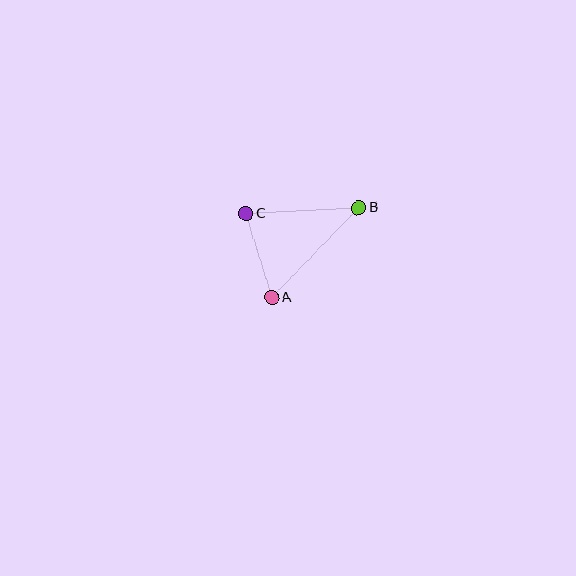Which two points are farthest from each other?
Points A and B are farthest from each other.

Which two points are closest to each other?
Points A and C are closest to each other.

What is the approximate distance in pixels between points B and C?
The distance between B and C is approximately 113 pixels.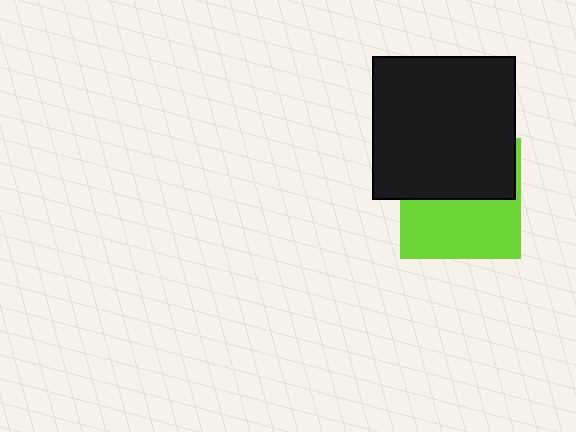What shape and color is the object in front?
The object in front is a black square.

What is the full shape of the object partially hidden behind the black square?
The partially hidden object is a lime square.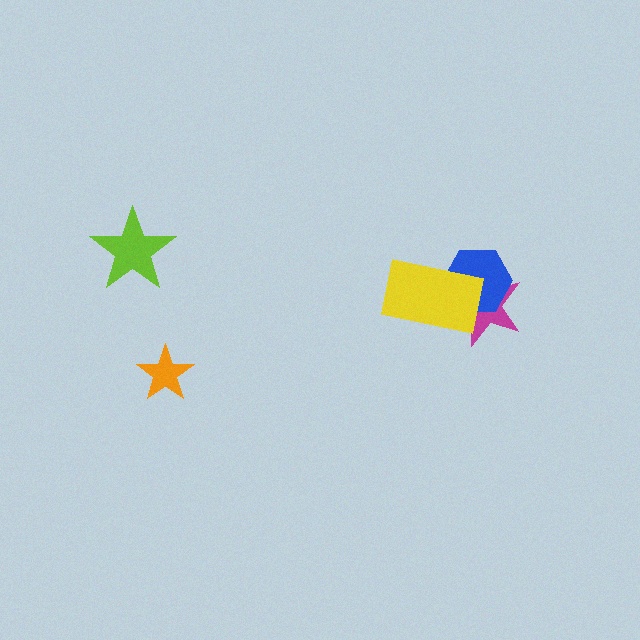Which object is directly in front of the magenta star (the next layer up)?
The blue hexagon is directly in front of the magenta star.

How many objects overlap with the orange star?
0 objects overlap with the orange star.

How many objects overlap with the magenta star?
2 objects overlap with the magenta star.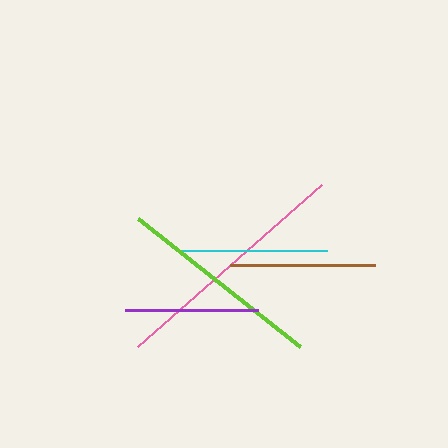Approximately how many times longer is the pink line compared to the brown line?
The pink line is approximately 1.7 times the length of the brown line.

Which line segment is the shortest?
The purple line is the shortest at approximately 133 pixels.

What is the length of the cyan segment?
The cyan segment is approximately 149 pixels long.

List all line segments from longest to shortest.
From longest to shortest: pink, lime, cyan, brown, purple.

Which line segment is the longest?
The pink line is the longest at approximately 245 pixels.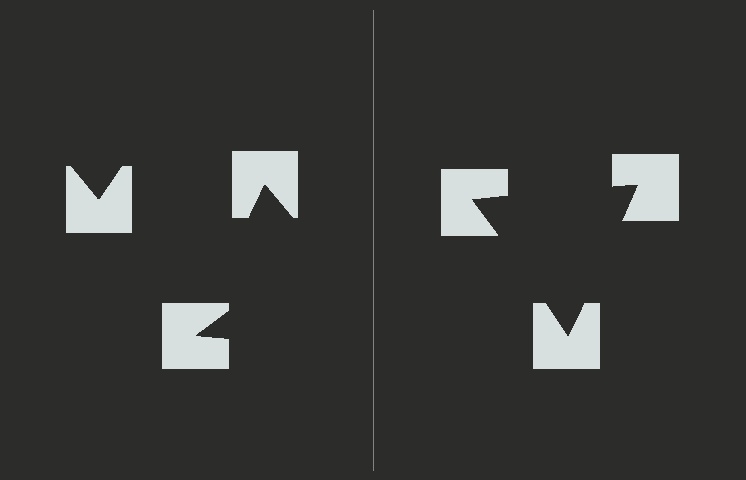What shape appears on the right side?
An illusory triangle.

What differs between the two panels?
The notched squares are positioned identically on both sides; only the wedge orientations differ. On the right they align to a triangle; on the left they are misaligned.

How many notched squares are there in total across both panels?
6 — 3 on each side.